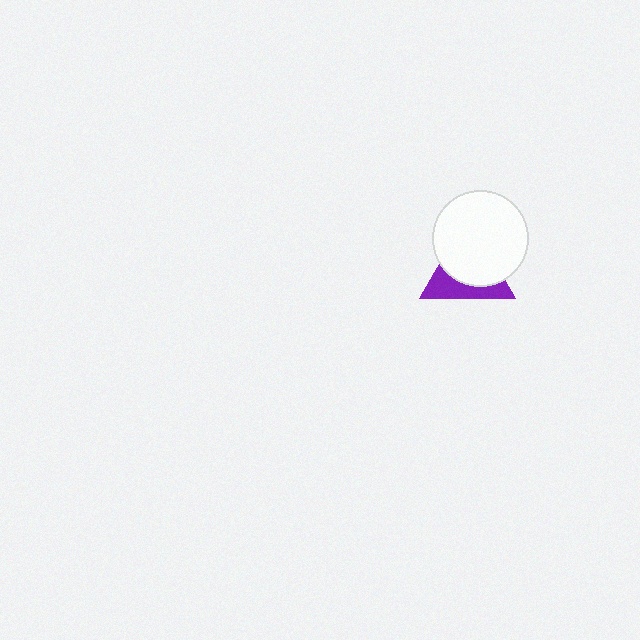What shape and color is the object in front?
The object in front is a white circle.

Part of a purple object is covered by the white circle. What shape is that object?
It is a triangle.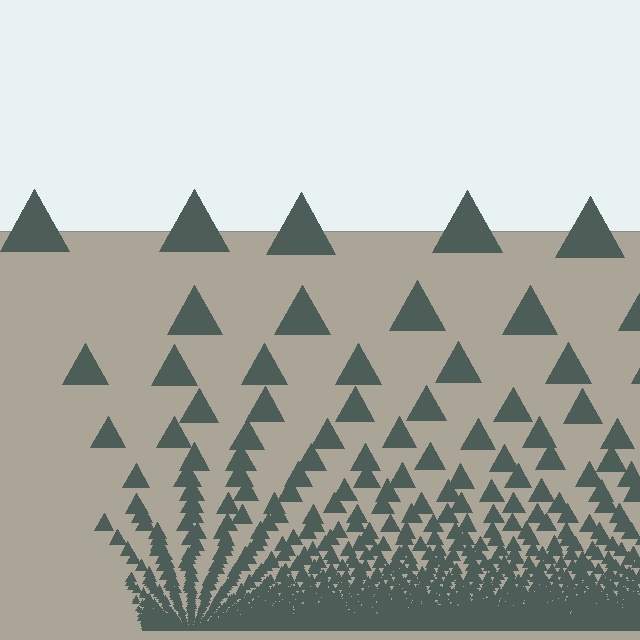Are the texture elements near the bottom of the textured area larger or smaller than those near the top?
Smaller. The gradient is inverted — elements near the bottom are smaller and denser.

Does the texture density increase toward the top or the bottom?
Density increases toward the bottom.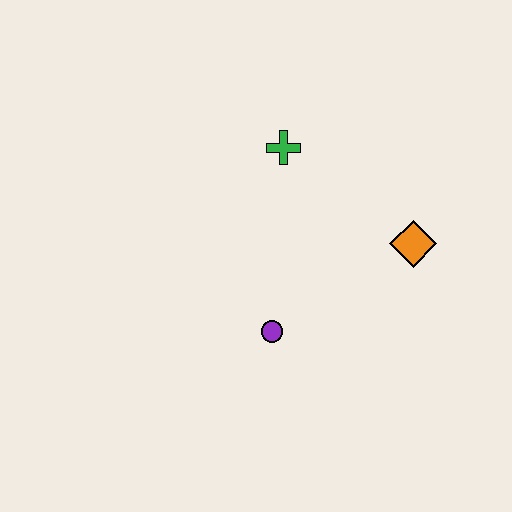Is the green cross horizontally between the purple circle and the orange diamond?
Yes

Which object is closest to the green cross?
The orange diamond is closest to the green cross.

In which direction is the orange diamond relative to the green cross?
The orange diamond is to the right of the green cross.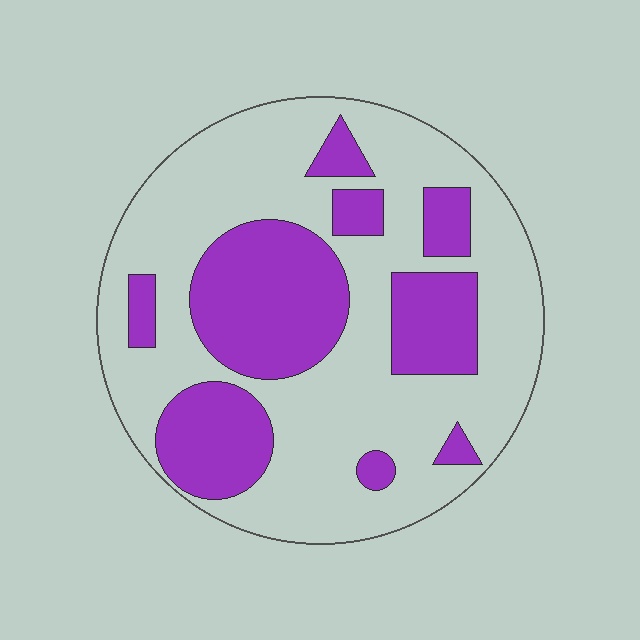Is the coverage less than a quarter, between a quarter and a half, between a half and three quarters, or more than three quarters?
Between a quarter and a half.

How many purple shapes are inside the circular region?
9.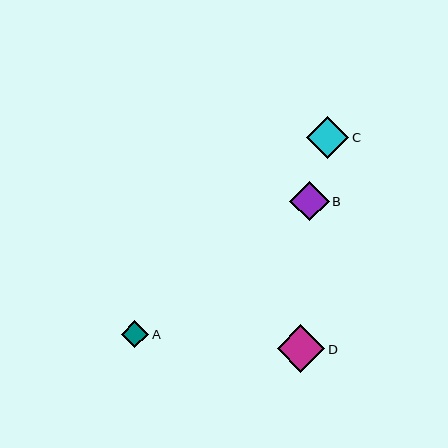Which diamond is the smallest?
Diamond A is the smallest with a size of approximately 27 pixels.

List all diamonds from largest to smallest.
From largest to smallest: D, C, B, A.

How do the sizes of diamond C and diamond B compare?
Diamond C and diamond B are approximately the same size.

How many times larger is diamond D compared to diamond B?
Diamond D is approximately 1.2 times the size of diamond B.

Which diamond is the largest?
Diamond D is the largest with a size of approximately 48 pixels.